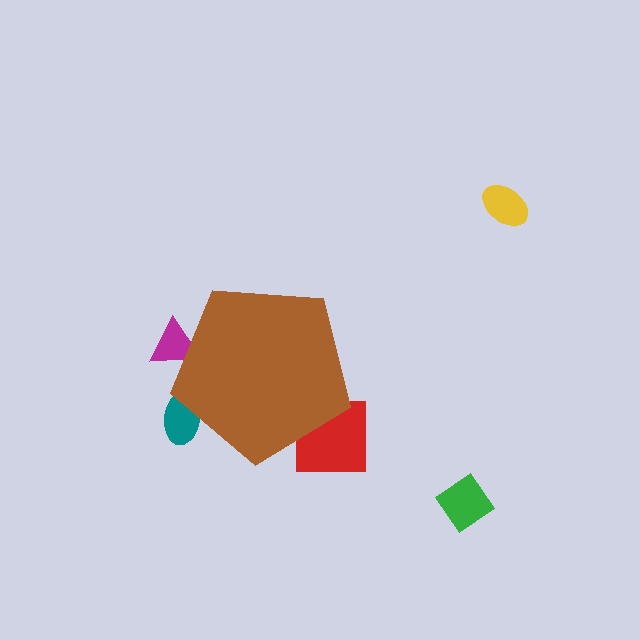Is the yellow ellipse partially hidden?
No, the yellow ellipse is fully visible.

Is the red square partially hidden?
Yes, the red square is partially hidden behind the brown pentagon.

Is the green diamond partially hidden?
No, the green diamond is fully visible.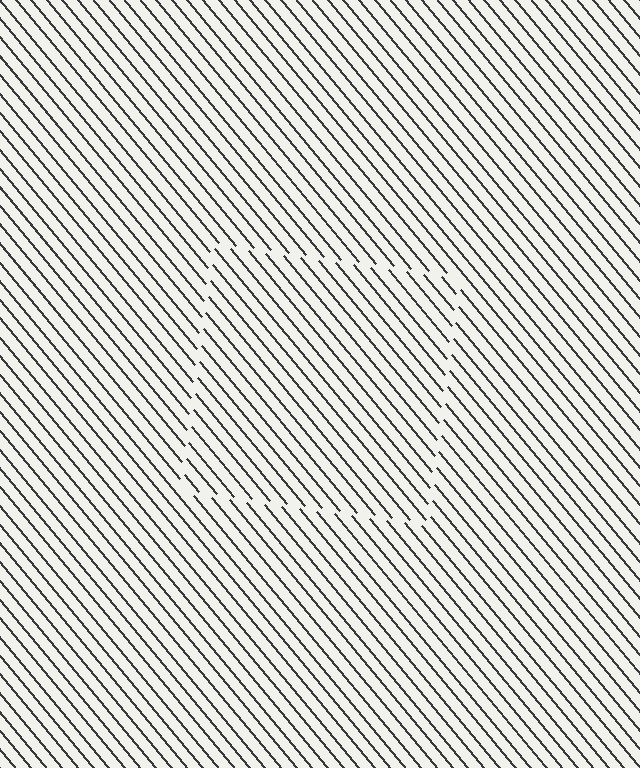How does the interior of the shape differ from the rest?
The interior of the shape contains the same grating, shifted by half a period — the contour is defined by the phase discontinuity where line-ends from the inner and outer gratings abut.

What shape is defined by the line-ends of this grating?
An illusory square. The interior of the shape contains the same grating, shifted by half a period — the contour is defined by the phase discontinuity where line-ends from the inner and outer gratings abut.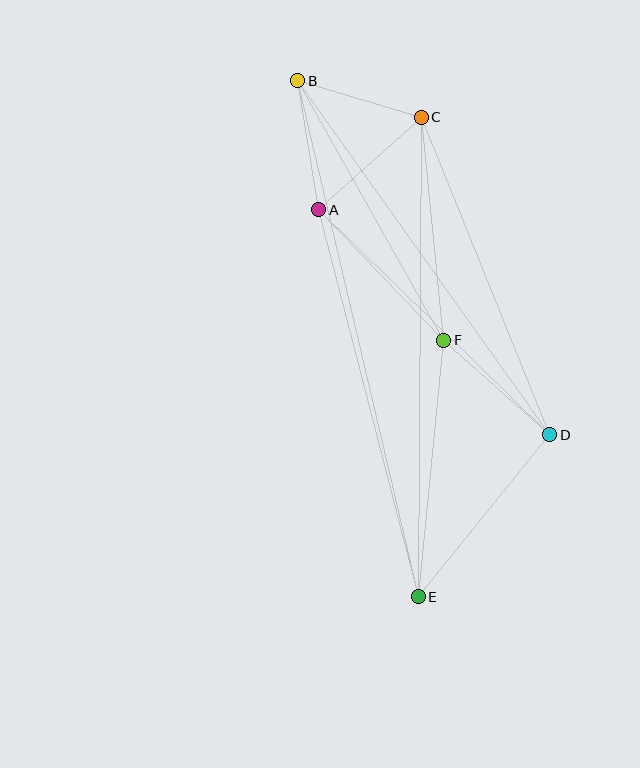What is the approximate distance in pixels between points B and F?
The distance between B and F is approximately 298 pixels.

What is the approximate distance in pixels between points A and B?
The distance between A and B is approximately 131 pixels.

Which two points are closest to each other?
Points B and C are closest to each other.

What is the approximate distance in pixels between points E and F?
The distance between E and F is approximately 257 pixels.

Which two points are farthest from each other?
Points B and E are farthest from each other.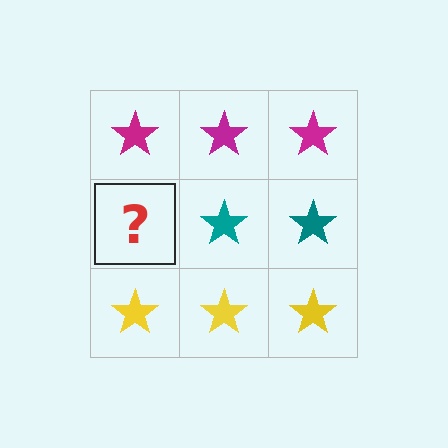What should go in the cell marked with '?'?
The missing cell should contain a teal star.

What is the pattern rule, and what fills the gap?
The rule is that each row has a consistent color. The gap should be filled with a teal star.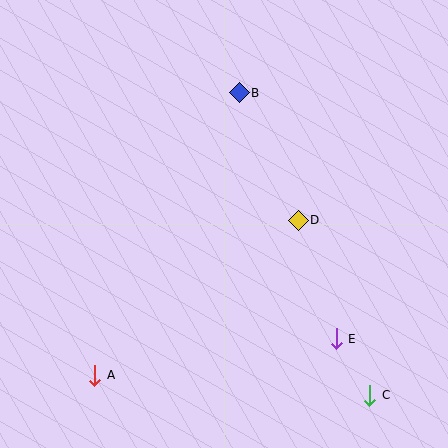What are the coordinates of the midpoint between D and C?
The midpoint between D and C is at (334, 308).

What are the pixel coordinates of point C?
Point C is at (370, 395).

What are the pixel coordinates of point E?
Point E is at (336, 339).